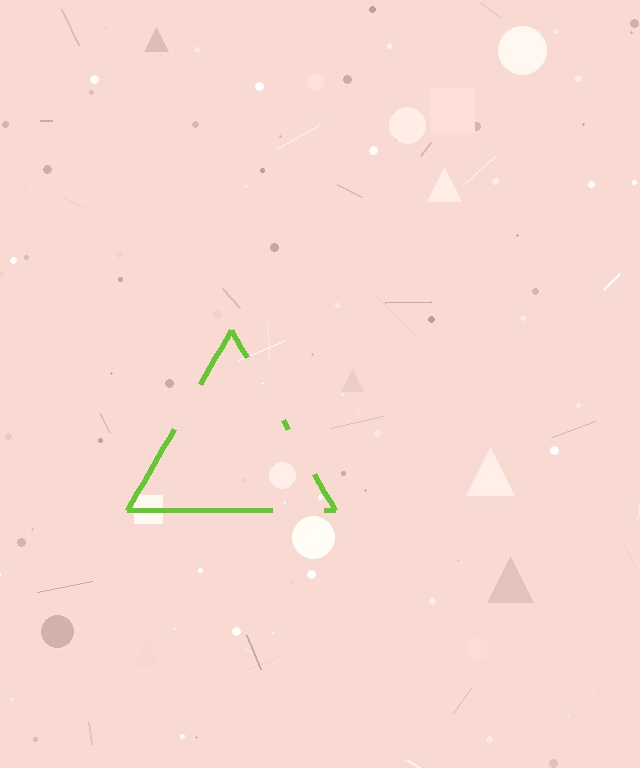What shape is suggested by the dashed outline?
The dashed outline suggests a triangle.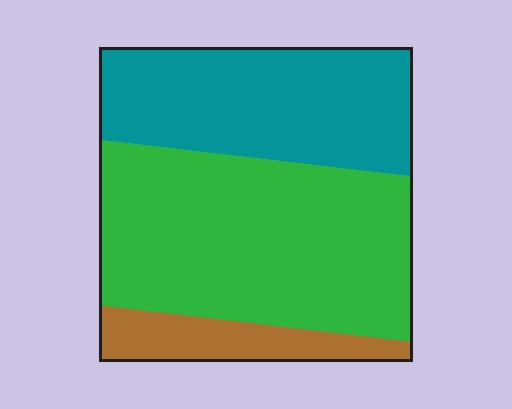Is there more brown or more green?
Green.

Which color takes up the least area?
Brown, at roughly 10%.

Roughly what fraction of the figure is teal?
Teal takes up about one third (1/3) of the figure.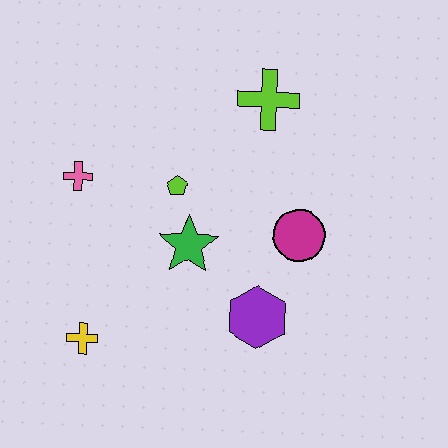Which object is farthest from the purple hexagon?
The pink cross is farthest from the purple hexagon.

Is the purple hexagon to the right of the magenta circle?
No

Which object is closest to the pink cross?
The lime pentagon is closest to the pink cross.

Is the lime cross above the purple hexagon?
Yes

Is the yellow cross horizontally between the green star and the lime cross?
No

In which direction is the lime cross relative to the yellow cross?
The lime cross is above the yellow cross.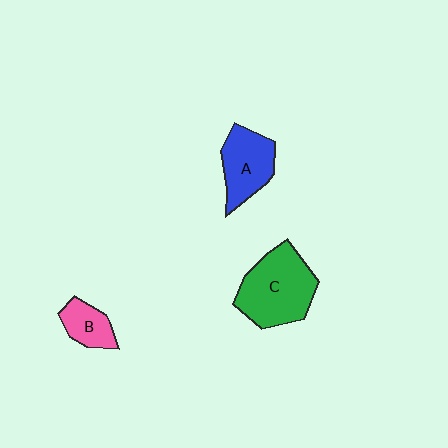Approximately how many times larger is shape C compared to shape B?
Approximately 2.4 times.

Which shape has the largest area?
Shape C (green).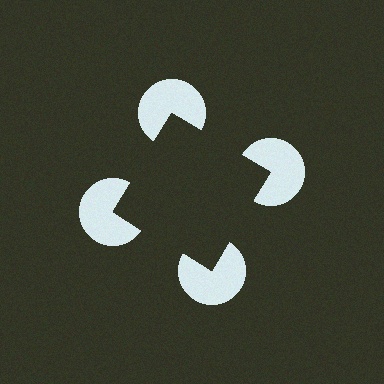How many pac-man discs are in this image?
There are 4 — one at each vertex of the illusory square.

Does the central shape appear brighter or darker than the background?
It typically appears slightly darker than the background, even though no actual brightness change is drawn.